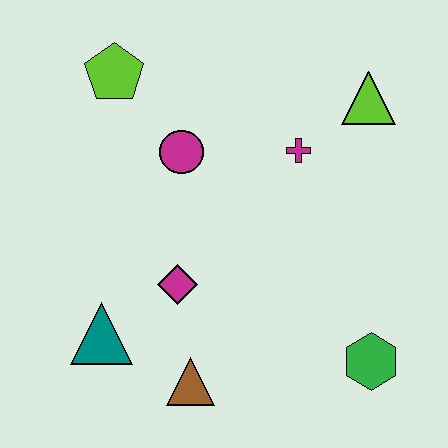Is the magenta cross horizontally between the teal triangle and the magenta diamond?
No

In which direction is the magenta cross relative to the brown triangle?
The magenta cross is above the brown triangle.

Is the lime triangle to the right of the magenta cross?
Yes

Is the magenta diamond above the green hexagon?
Yes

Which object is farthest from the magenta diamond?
The lime triangle is farthest from the magenta diamond.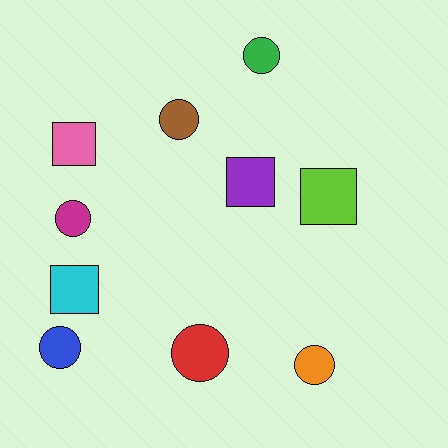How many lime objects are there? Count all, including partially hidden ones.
There is 1 lime object.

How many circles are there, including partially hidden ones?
There are 6 circles.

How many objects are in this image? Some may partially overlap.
There are 10 objects.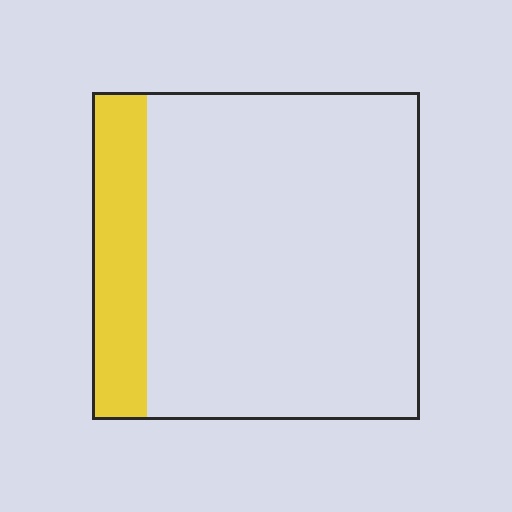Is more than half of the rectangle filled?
No.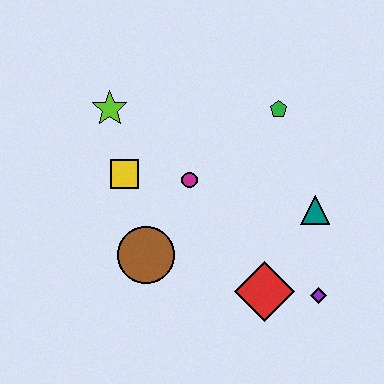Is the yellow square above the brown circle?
Yes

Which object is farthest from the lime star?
The purple diamond is farthest from the lime star.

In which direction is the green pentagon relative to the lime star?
The green pentagon is to the right of the lime star.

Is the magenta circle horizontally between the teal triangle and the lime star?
Yes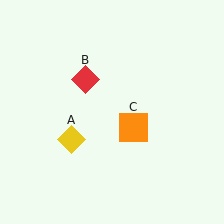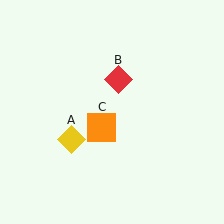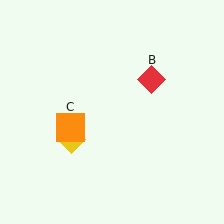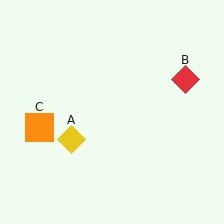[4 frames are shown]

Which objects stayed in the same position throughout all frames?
Yellow diamond (object A) remained stationary.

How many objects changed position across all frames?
2 objects changed position: red diamond (object B), orange square (object C).